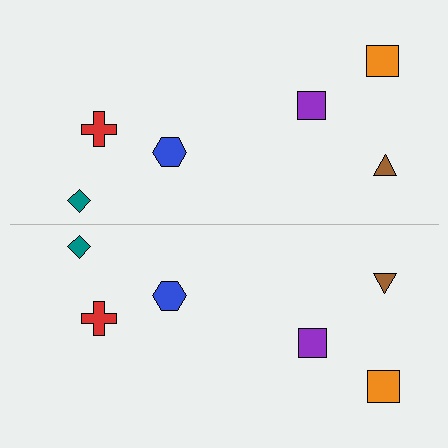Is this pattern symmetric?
Yes, this pattern has bilateral (reflection) symmetry.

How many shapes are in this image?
There are 12 shapes in this image.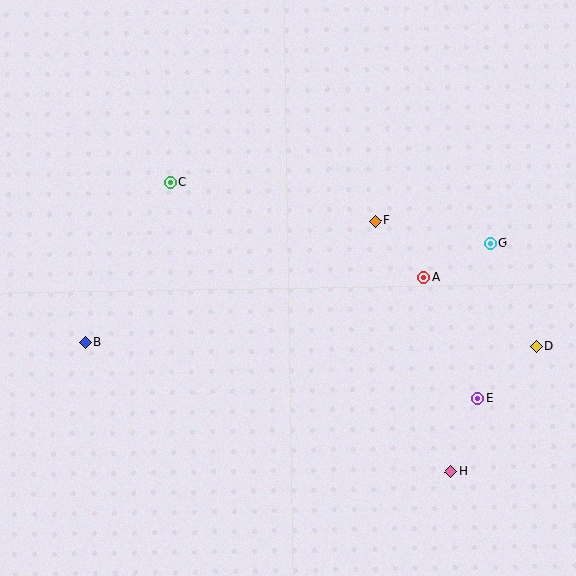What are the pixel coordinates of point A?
Point A is at (424, 277).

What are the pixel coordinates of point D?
Point D is at (536, 346).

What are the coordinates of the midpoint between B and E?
The midpoint between B and E is at (281, 370).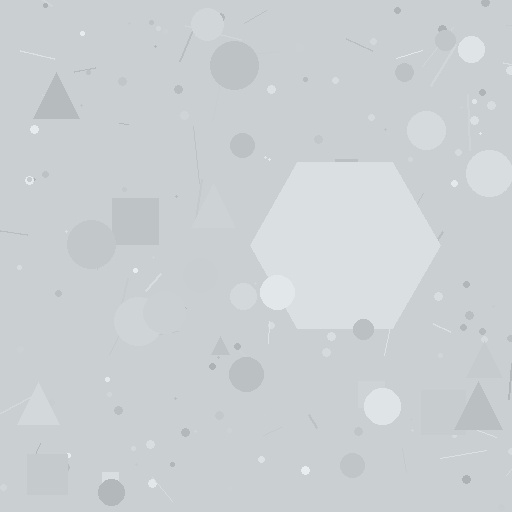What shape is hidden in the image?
A hexagon is hidden in the image.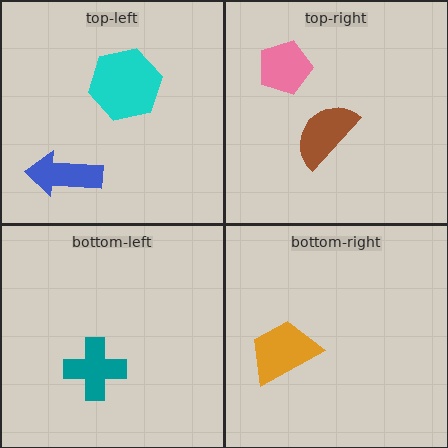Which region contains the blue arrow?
The top-left region.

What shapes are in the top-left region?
The blue arrow, the cyan hexagon.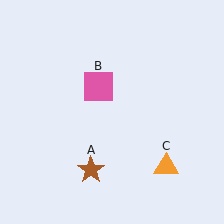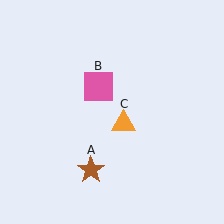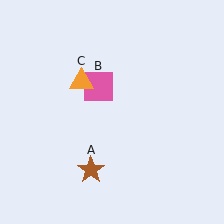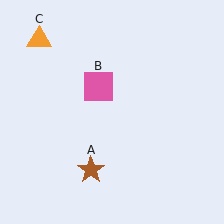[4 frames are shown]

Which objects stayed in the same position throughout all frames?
Brown star (object A) and pink square (object B) remained stationary.